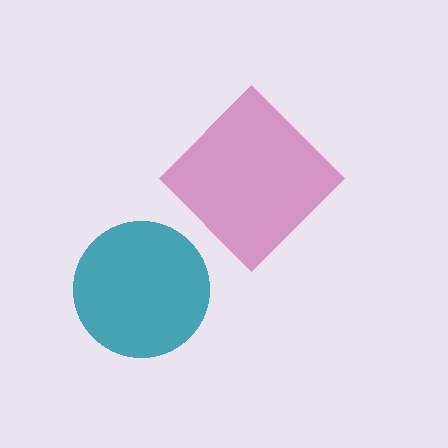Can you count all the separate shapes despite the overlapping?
Yes, there are 2 separate shapes.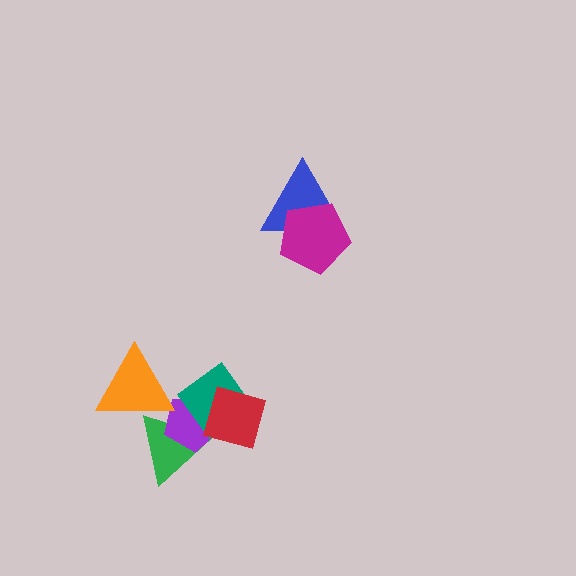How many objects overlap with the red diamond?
3 objects overlap with the red diamond.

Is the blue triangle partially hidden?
Yes, it is partially covered by another shape.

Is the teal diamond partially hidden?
Yes, it is partially covered by another shape.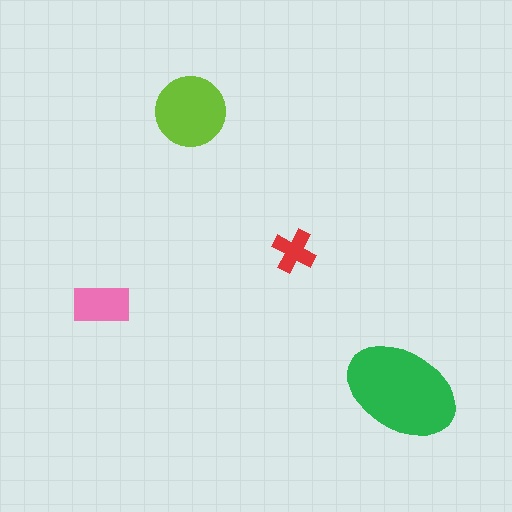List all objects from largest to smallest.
The green ellipse, the lime circle, the pink rectangle, the red cross.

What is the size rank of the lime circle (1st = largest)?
2nd.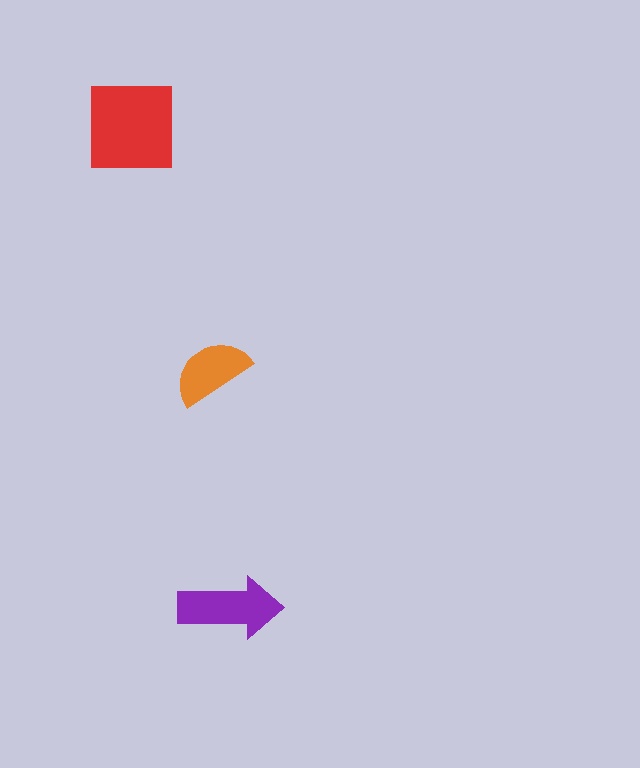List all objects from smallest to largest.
The orange semicircle, the purple arrow, the red square.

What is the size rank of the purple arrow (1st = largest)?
2nd.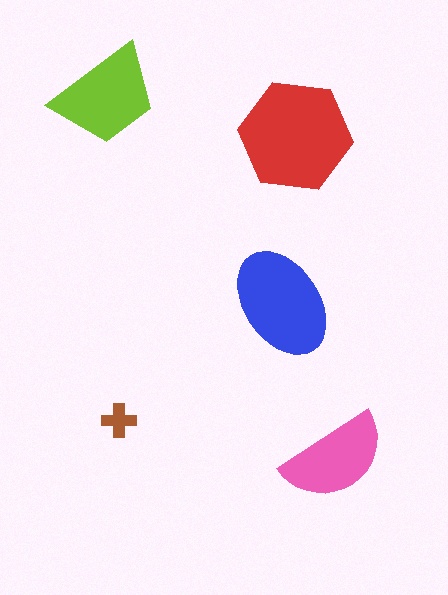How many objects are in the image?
There are 5 objects in the image.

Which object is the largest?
The red hexagon.